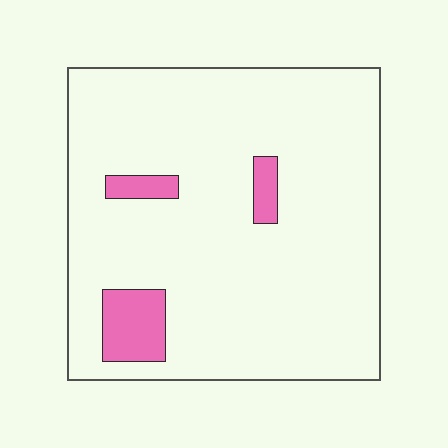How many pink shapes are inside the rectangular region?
3.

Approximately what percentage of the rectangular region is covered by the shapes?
Approximately 10%.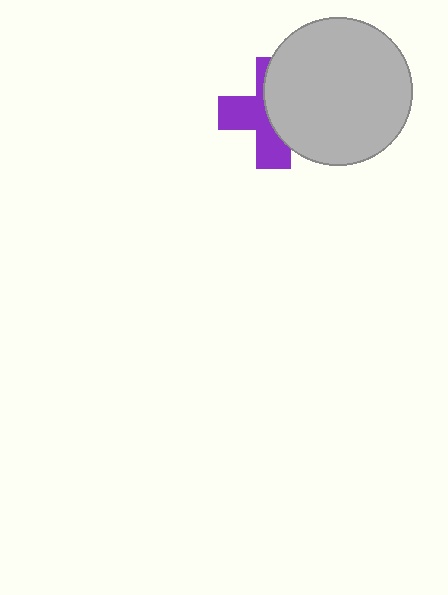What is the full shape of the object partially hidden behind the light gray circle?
The partially hidden object is a purple cross.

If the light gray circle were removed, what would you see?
You would see the complete purple cross.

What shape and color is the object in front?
The object in front is a light gray circle.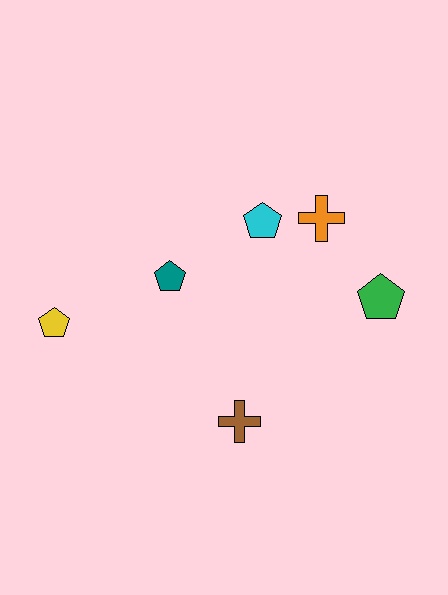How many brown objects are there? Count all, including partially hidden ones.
There is 1 brown object.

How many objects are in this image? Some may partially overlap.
There are 6 objects.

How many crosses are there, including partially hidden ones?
There are 2 crosses.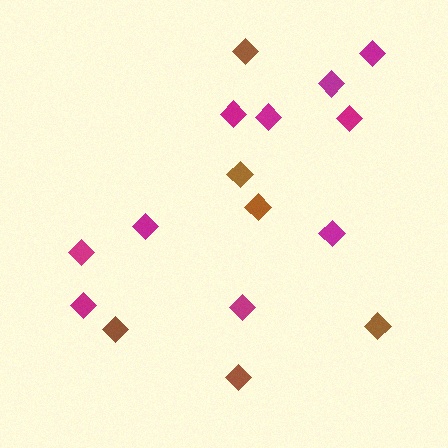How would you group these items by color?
There are 2 groups: one group of magenta diamonds (10) and one group of brown diamonds (6).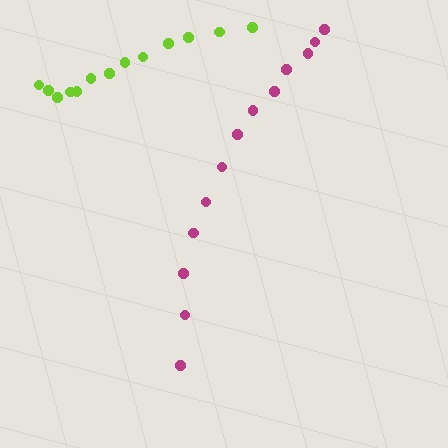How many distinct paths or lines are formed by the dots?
There are 2 distinct paths.